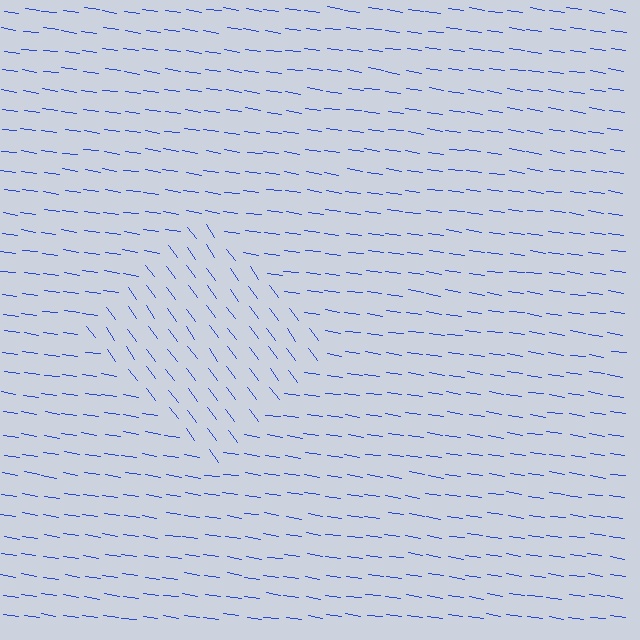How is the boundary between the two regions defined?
The boundary is defined purely by a change in line orientation (approximately 45 degrees difference). All lines are the same color and thickness.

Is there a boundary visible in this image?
Yes, there is a texture boundary formed by a change in line orientation.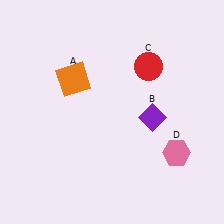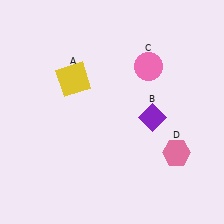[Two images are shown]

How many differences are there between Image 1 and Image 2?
There are 2 differences between the two images.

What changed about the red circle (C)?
In Image 1, C is red. In Image 2, it changed to pink.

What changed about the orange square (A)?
In Image 1, A is orange. In Image 2, it changed to yellow.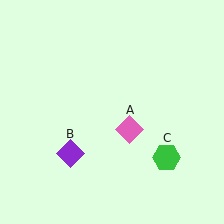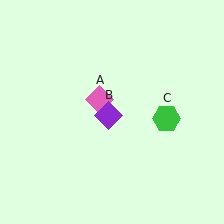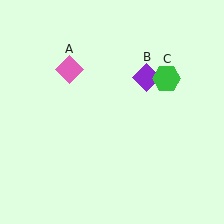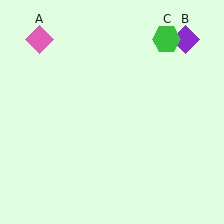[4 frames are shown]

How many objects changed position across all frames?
3 objects changed position: pink diamond (object A), purple diamond (object B), green hexagon (object C).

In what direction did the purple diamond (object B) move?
The purple diamond (object B) moved up and to the right.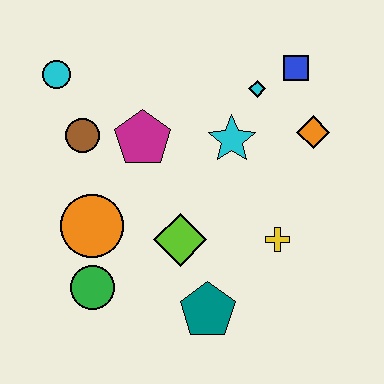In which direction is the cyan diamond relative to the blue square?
The cyan diamond is to the left of the blue square.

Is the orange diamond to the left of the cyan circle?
No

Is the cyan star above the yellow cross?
Yes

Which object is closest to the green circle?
The orange circle is closest to the green circle.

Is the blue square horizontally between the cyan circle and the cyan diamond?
No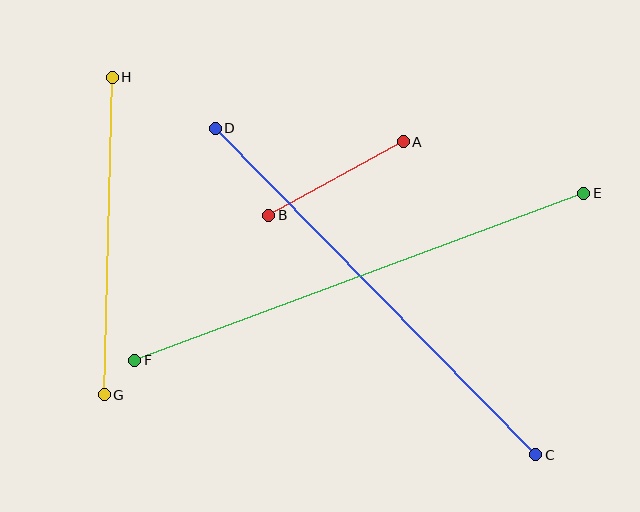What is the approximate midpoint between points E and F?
The midpoint is at approximately (359, 277) pixels.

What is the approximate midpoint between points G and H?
The midpoint is at approximately (108, 236) pixels.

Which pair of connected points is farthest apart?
Points E and F are farthest apart.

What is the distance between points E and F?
The distance is approximately 480 pixels.